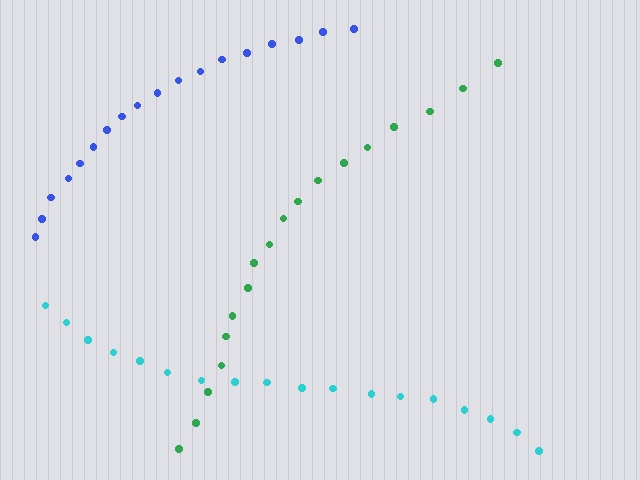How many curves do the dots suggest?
There are 3 distinct paths.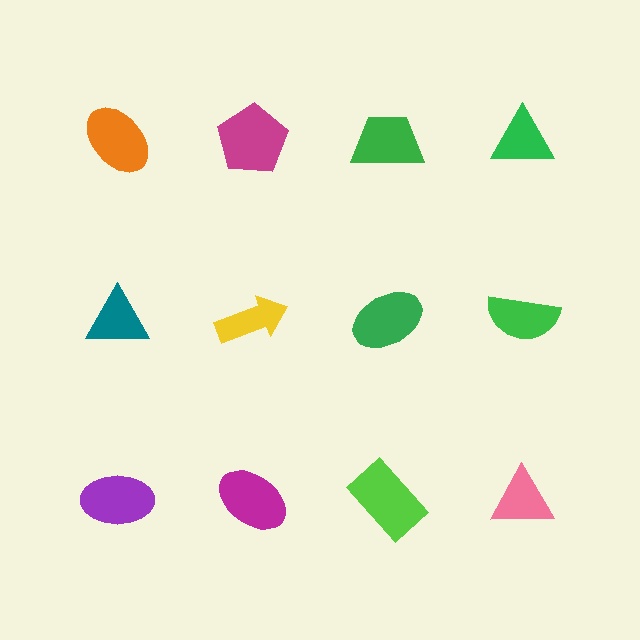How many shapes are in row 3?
4 shapes.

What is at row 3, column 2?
A magenta ellipse.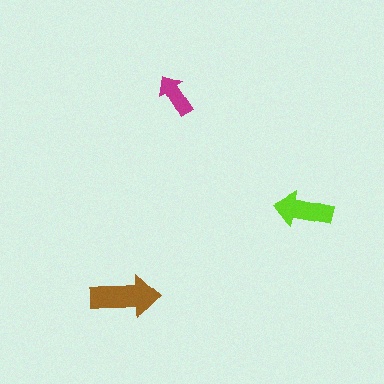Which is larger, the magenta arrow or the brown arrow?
The brown one.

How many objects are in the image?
There are 3 objects in the image.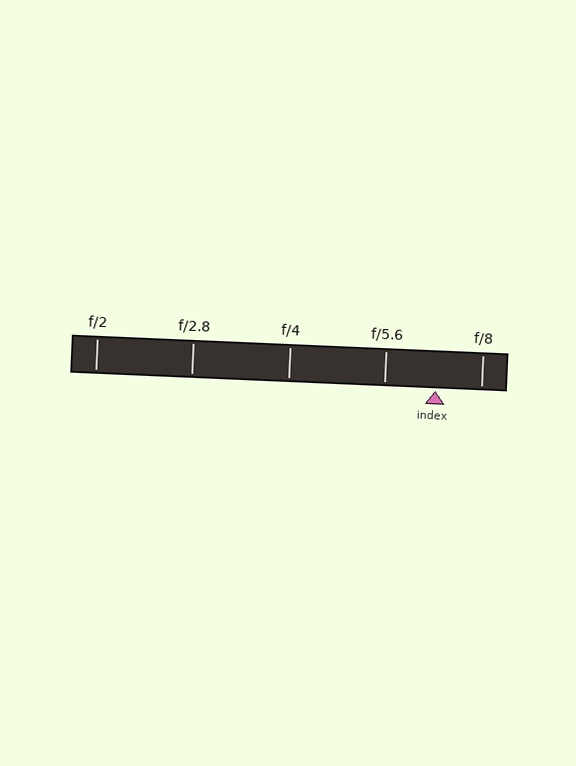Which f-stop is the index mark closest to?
The index mark is closest to f/8.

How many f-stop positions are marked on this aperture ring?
There are 5 f-stop positions marked.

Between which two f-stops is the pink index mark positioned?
The index mark is between f/5.6 and f/8.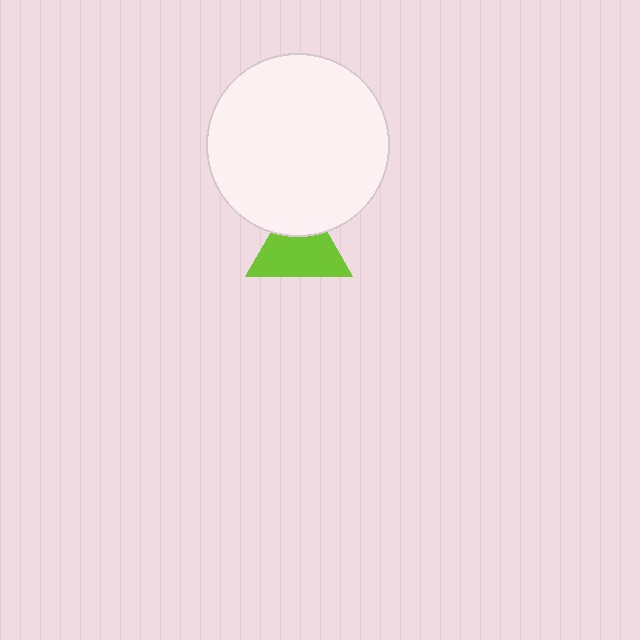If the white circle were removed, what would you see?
You would see the complete lime triangle.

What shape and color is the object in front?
The object in front is a white circle.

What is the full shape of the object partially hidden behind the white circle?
The partially hidden object is a lime triangle.